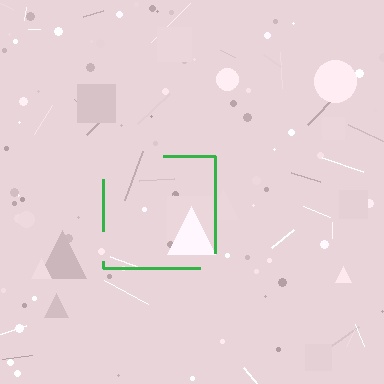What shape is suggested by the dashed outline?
The dashed outline suggests a square.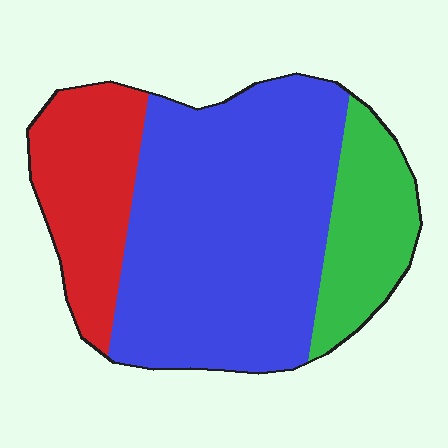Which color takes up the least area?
Green, at roughly 20%.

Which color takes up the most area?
Blue, at roughly 60%.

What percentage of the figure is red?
Red covers around 20% of the figure.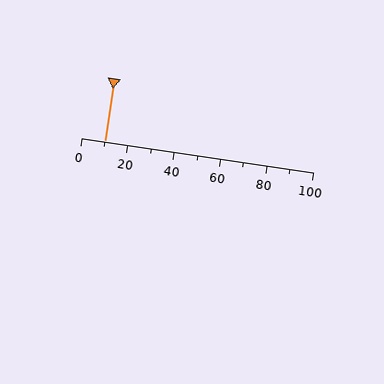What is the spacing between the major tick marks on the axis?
The major ticks are spaced 20 apart.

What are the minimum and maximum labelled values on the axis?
The axis runs from 0 to 100.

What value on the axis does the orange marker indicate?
The marker indicates approximately 10.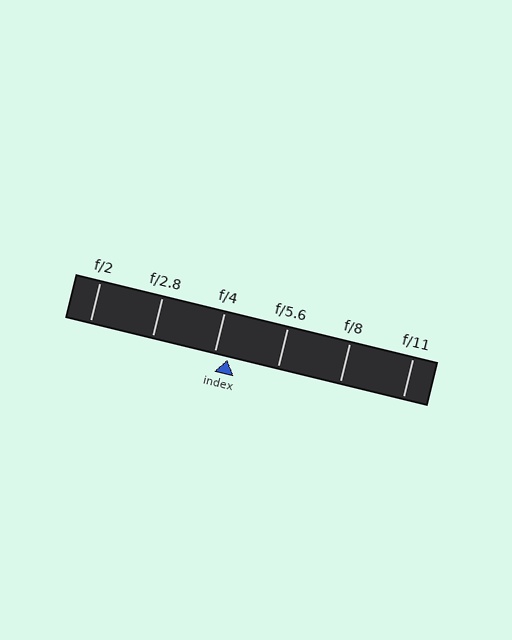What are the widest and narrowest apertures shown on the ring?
The widest aperture shown is f/2 and the narrowest is f/11.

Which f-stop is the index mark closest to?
The index mark is closest to f/4.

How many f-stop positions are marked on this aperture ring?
There are 6 f-stop positions marked.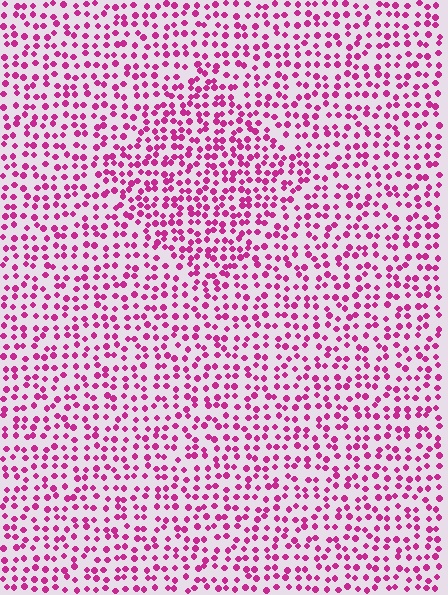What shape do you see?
I see a diamond.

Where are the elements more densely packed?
The elements are more densely packed inside the diamond boundary.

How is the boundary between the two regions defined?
The boundary is defined by a change in element density (approximately 1.4x ratio). All elements are the same color, size, and shape.